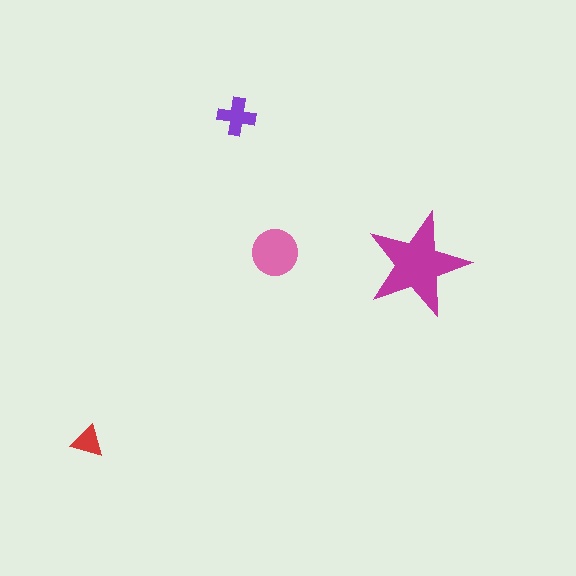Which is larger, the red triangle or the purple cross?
The purple cross.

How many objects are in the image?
There are 4 objects in the image.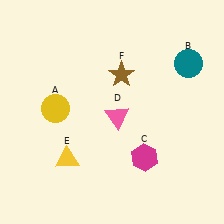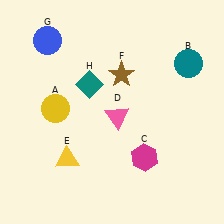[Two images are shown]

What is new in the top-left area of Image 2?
A teal diamond (H) was added in the top-left area of Image 2.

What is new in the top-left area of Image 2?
A blue circle (G) was added in the top-left area of Image 2.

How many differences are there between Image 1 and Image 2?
There are 2 differences between the two images.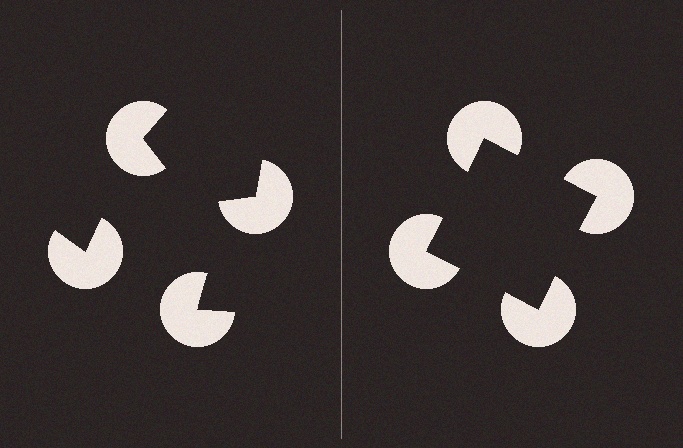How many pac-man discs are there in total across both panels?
8 — 4 on each side.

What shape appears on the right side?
An illusory square.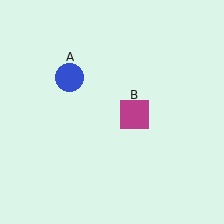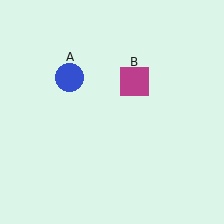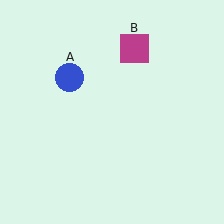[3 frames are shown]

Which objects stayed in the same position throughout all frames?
Blue circle (object A) remained stationary.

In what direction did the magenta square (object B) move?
The magenta square (object B) moved up.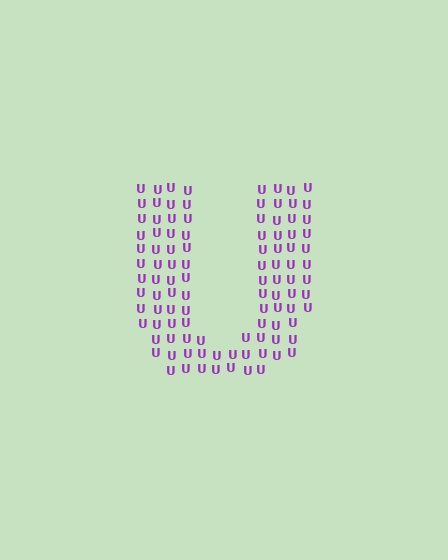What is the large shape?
The large shape is the letter U.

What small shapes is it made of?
It is made of small letter U's.